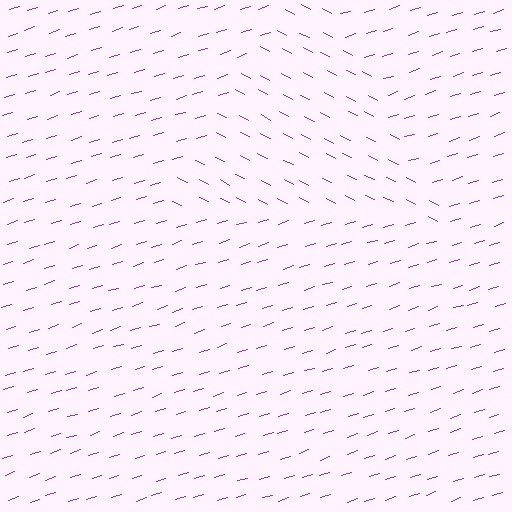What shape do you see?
I see a triangle.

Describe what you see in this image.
The image is filled with small purple line segments. A triangle region in the image has lines oriented differently from the surrounding lines, creating a visible texture boundary.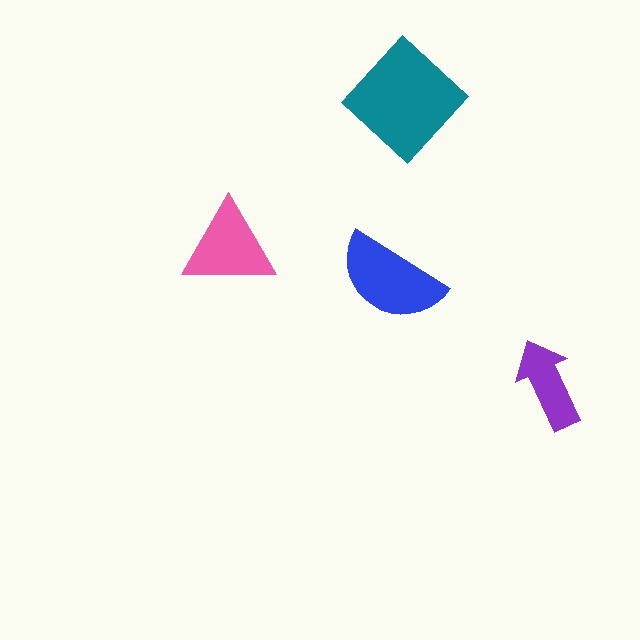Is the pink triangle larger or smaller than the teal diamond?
Smaller.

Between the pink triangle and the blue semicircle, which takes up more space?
The blue semicircle.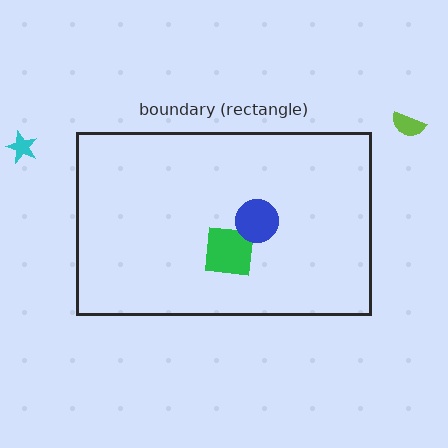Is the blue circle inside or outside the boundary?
Inside.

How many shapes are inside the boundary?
2 inside, 2 outside.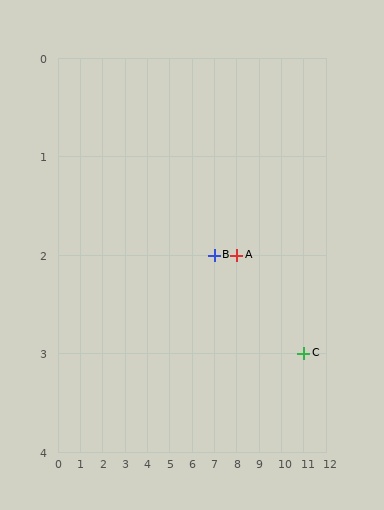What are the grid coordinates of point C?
Point C is at grid coordinates (11, 3).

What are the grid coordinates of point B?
Point B is at grid coordinates (7, 2).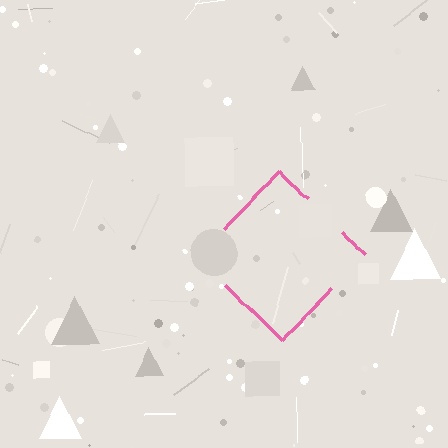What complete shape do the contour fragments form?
The contour fragments form a diamond.